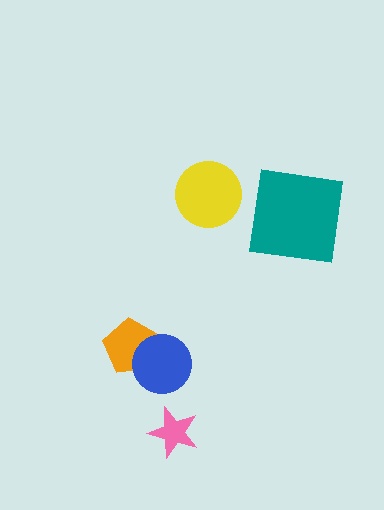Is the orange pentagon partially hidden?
Yes, it is partially covered by another shape.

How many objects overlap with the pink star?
0 objects overlap with the pink star.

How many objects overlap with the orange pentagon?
1 object overlaps with the orange pentagon.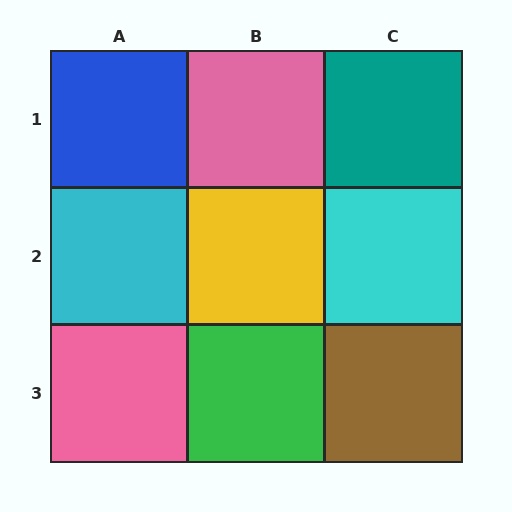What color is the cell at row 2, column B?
Yellow.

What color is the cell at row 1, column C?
Teal.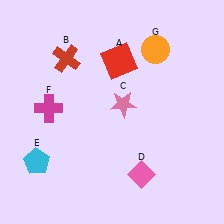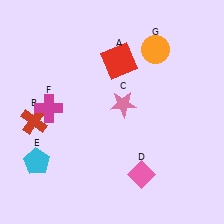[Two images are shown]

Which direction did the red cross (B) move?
The red cross (B) moved down.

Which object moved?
The red cross (B) moved down.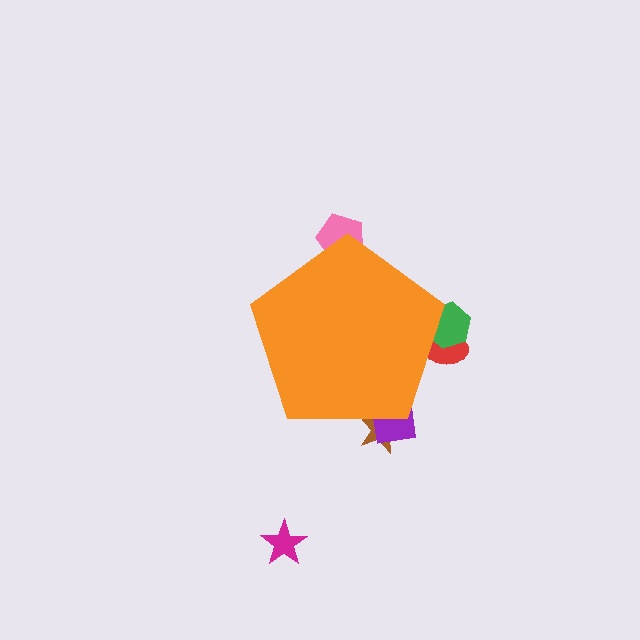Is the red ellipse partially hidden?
Yes, the red ellipse is partially hidden behind the orange pentagon.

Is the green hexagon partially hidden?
Yes, the green hexagon is partially hidden behind the orange pentagon.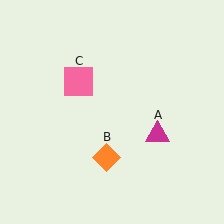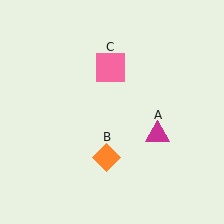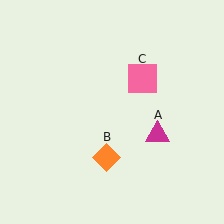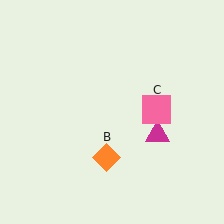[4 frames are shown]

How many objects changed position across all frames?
1 object changed position: pink square (object C).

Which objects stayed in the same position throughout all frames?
Magenta triangle (object A) and orange diamond (object B) remained stationary.